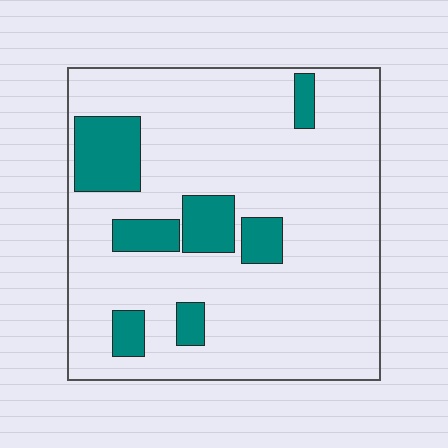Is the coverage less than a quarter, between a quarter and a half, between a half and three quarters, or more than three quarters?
Less than a quarter.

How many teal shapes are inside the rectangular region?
7.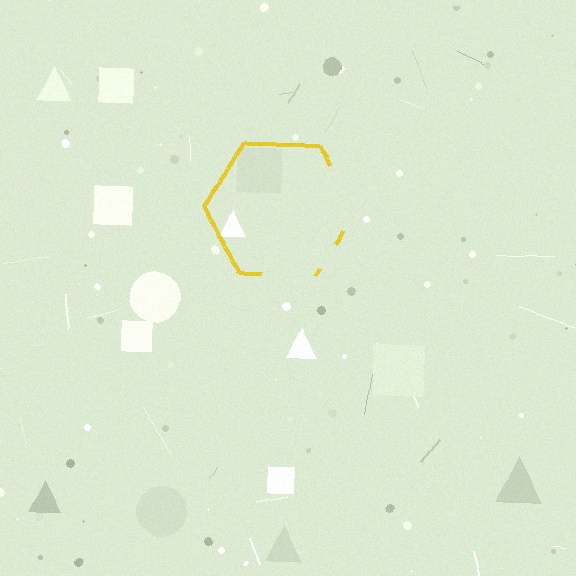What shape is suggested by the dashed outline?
The dashed outline suggests a hexagon.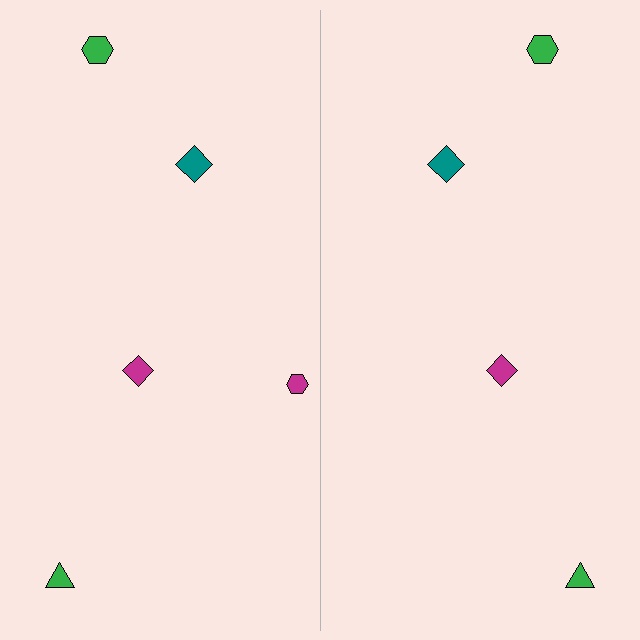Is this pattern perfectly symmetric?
No, the pattern is not perfectly symmetric. A magenta hexagon is missing from the right side.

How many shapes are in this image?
There are 9 shapes in this image.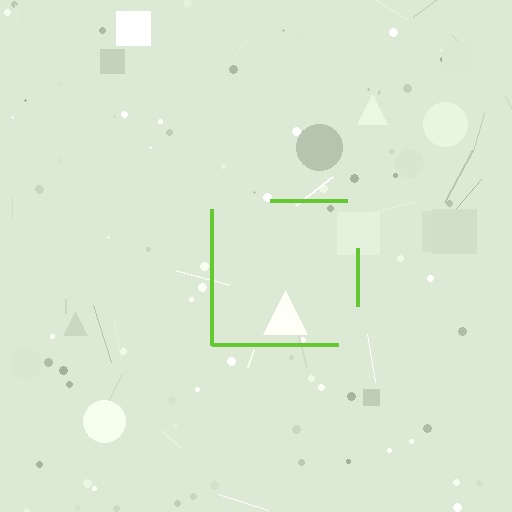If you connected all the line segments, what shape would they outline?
They would outline a square.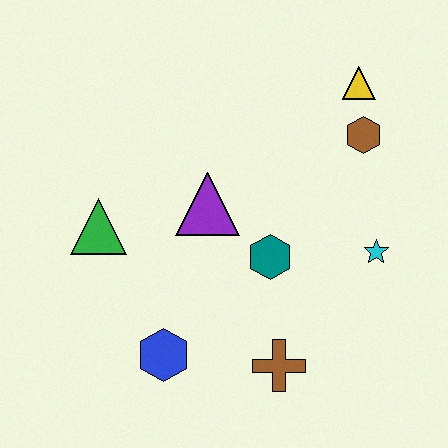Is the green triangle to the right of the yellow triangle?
No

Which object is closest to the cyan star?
The teal hexagon is closest to the cyan star.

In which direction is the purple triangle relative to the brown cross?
The purple triangle is above the brown cross.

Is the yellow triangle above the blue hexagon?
Yes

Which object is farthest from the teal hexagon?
The yellow triangle is farthest from the teal hexagon.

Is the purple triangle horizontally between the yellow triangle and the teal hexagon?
No